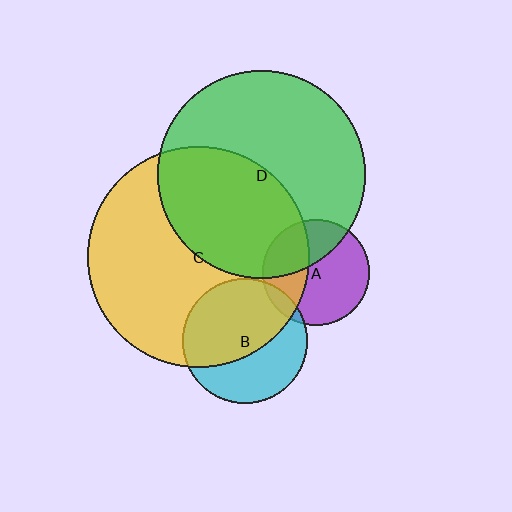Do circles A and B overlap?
Yes.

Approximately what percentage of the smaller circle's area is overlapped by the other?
Approximately 10%.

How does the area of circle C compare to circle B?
Approximately 3.2 times.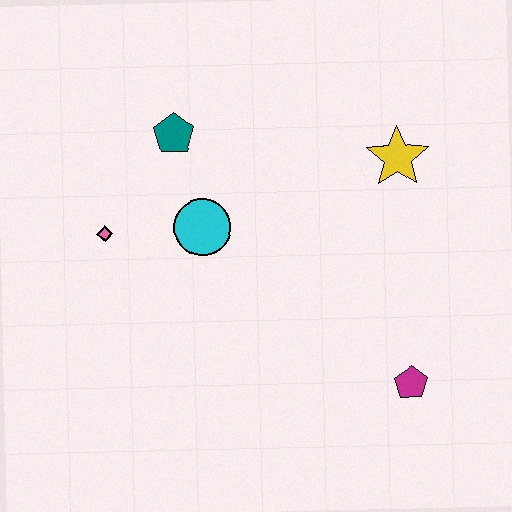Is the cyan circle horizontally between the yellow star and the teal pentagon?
Yes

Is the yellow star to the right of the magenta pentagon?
No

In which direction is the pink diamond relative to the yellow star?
The pink diamond is to the left of the yellow star.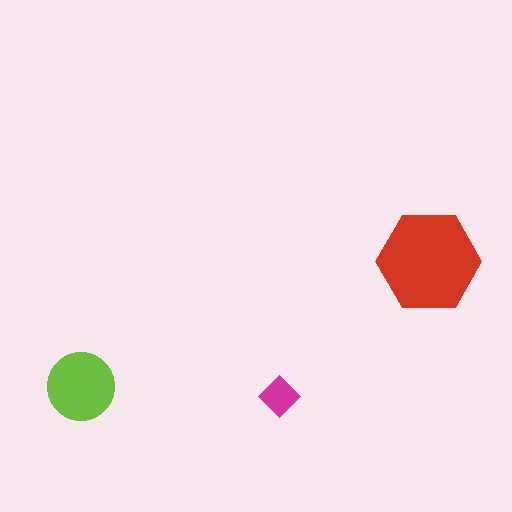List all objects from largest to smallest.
The red hexagon, the lime circle, the magenta diamond.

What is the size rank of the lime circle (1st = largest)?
2nd.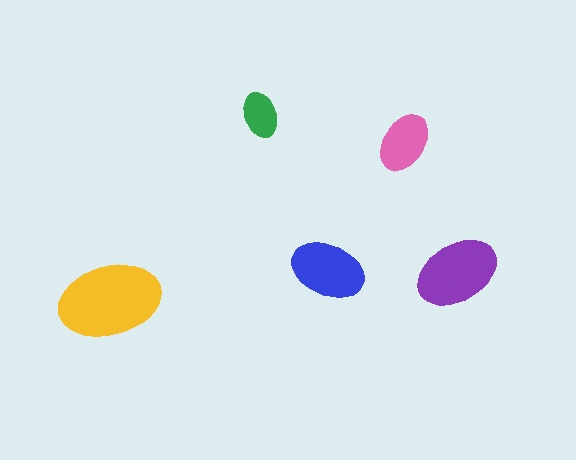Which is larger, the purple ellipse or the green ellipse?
The purple one.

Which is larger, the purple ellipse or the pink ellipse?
The purple one.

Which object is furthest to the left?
The yellow ellipse is leftmost.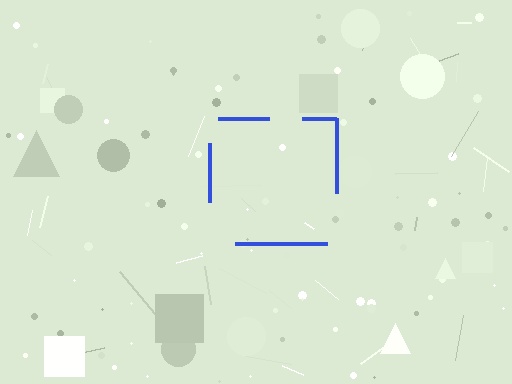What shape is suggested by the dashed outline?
The dashed outline suggests a square.